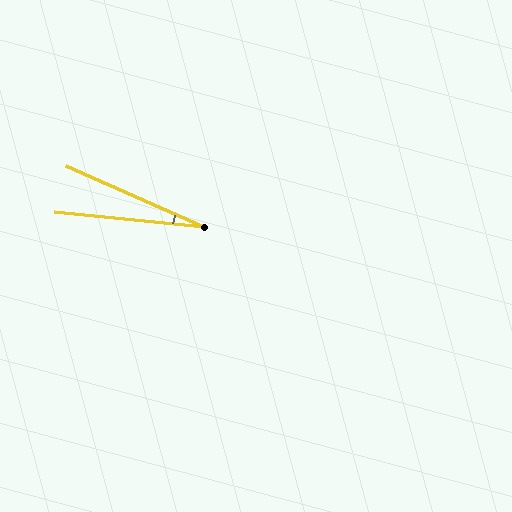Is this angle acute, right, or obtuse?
It is acute.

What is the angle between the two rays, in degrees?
Approximately 18 degrees.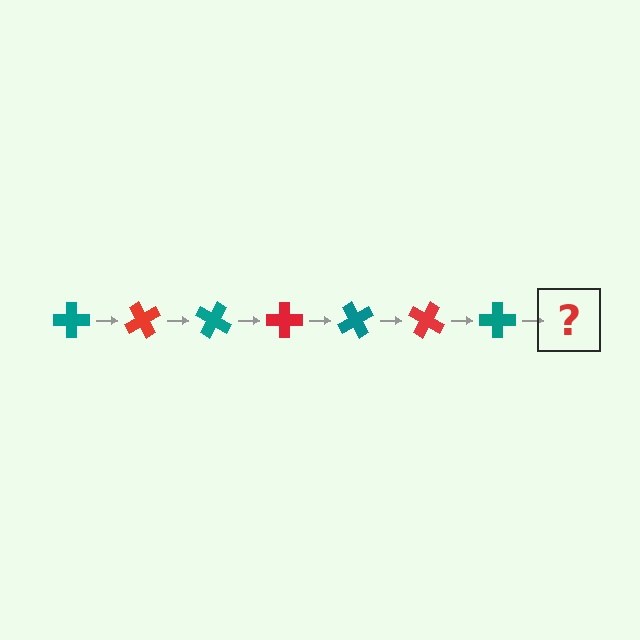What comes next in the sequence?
The next element should be a red cross, rotated 420 degrees from the start.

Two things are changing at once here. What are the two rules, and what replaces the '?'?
The two rules are that it rotates 60 degrees each step and the color cycles through teal and red. The '?' should be a red cross, rotated 420 degrees from the start.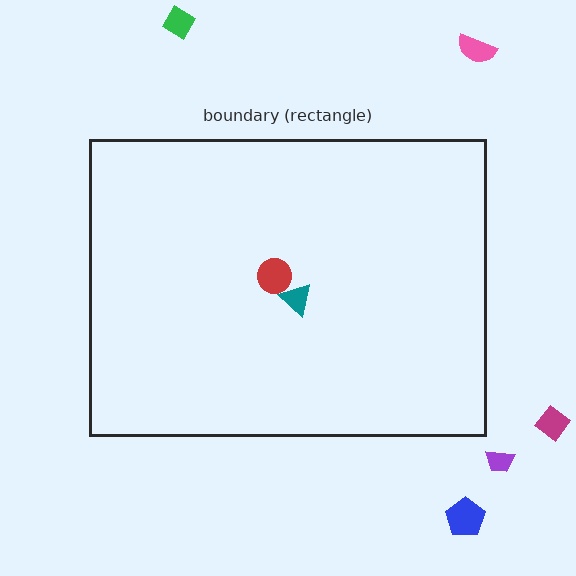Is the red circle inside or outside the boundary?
Inside.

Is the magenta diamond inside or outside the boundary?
Outside.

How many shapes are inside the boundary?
2 inside, 5 outside.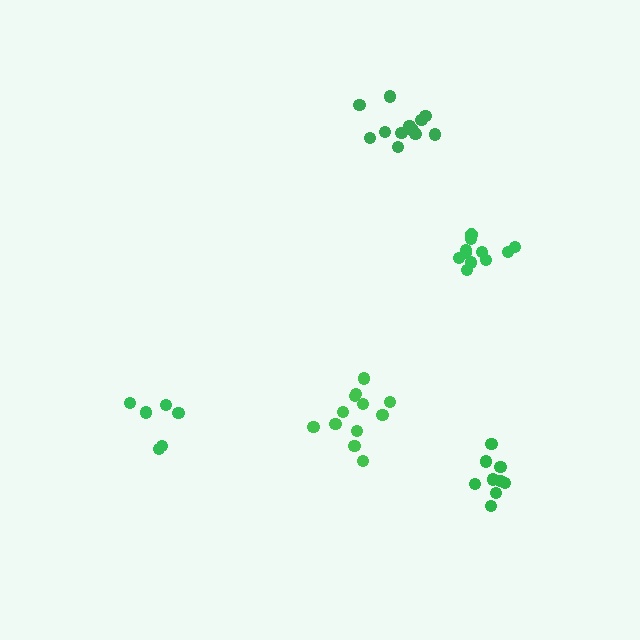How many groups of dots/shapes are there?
There are 5 groups.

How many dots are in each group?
Group 1: 11 dots, Group 2: 12 dots, Group 3: 12 dots, Group 4: 9 dots, Group 5: 6 dots (50 total).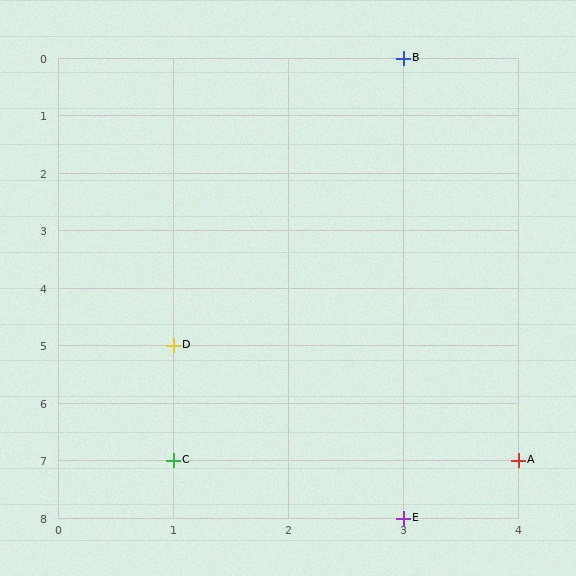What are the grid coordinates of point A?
Point A is at grid coordinates (4, 7).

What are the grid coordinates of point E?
Point E is at grid coordinates (3, 8).